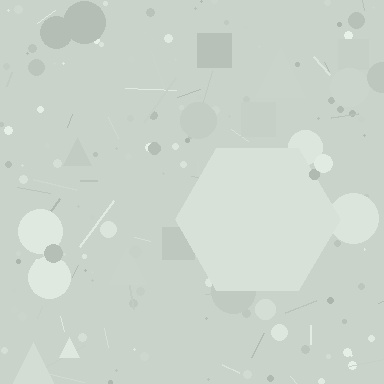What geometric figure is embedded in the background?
A hexagon is embedded in the background.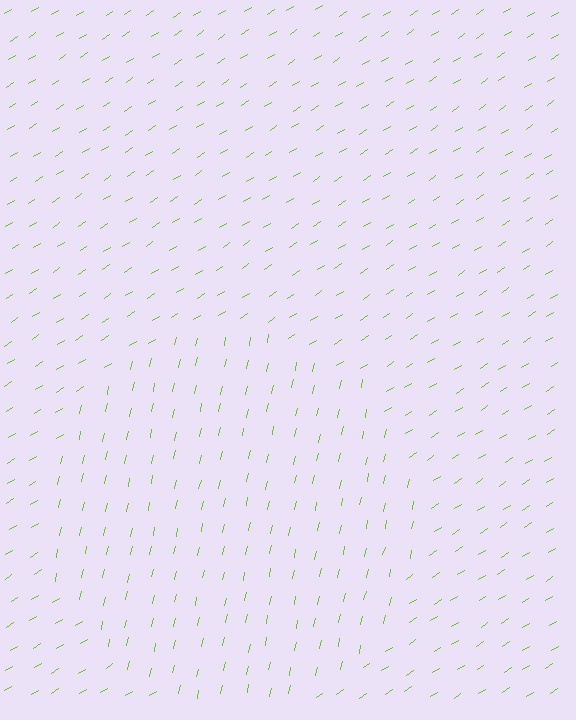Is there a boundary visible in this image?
Yes, there is a texture boundary formed by a change in line orientation.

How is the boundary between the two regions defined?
The boundary is defined purely by a change in line orientation (approximately 45 degrees difference). All lines are the same color and thickness.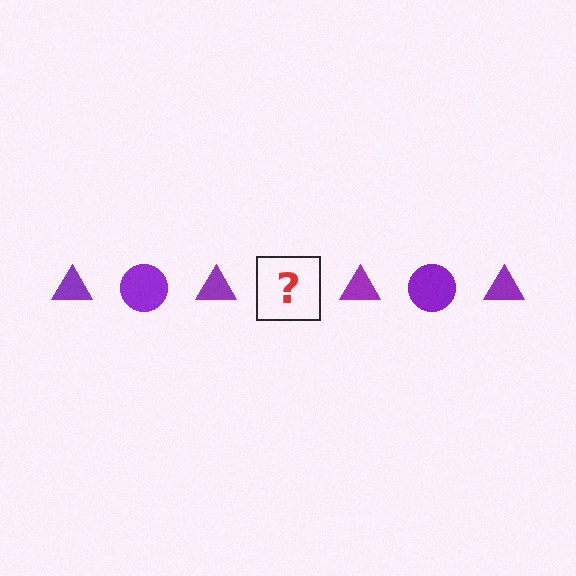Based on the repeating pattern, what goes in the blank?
The blank should be a purple circle.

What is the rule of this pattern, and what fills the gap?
The rule is that the pattern cycles through triangle, circle shapes in purple. The gap should be filled with a purple circle.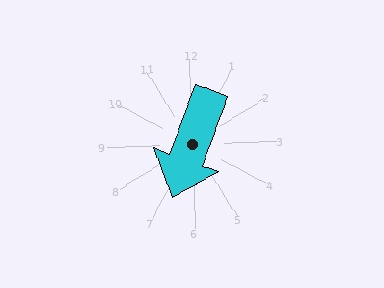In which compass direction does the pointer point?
South.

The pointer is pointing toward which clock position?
Roughly 7 o'clock.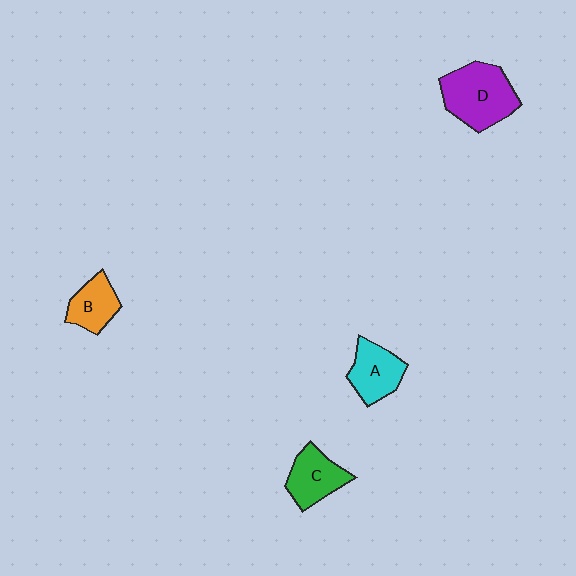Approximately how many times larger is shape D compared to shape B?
Approximately 1.8 times.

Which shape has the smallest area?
Shape B (orange).